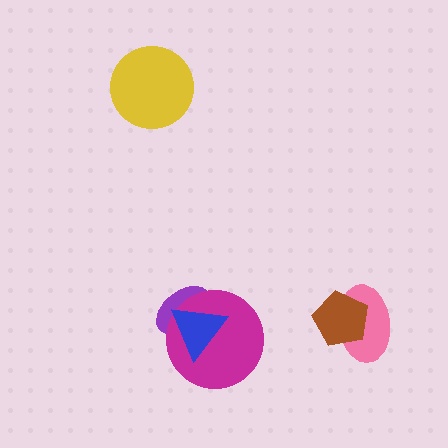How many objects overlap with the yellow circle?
0 objects overlap with the yellow circle.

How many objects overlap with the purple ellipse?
2 objects overlap with the purple ellipse.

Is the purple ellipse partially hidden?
Yes, it is partially covered by another shape.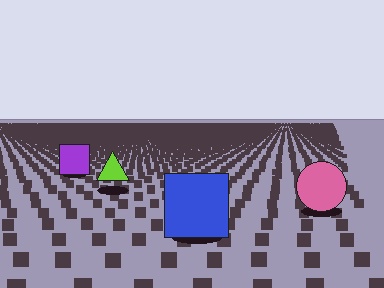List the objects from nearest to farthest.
From nearest to farthest: the blue square, the pink circle, the lime triangle, the purple square.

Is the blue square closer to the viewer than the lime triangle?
Yes. The blue square is closer — you can tell from the texture gradient: the ground texture is coarser near it.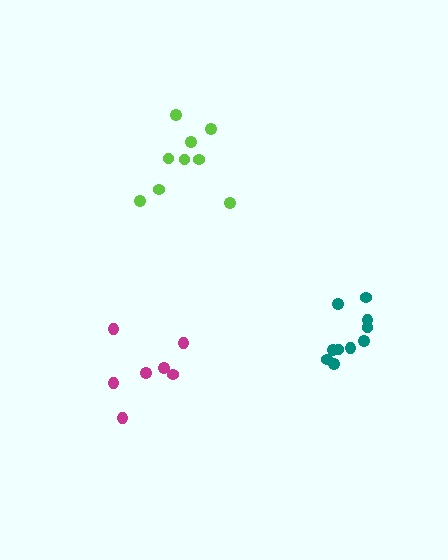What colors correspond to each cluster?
The clusters are colored: lime, magenta, teal.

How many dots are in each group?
Group 1: 9 dots, Group 2: 7 dots, Group 3: 10 dots (26 total).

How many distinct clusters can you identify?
There are 3 distinct clusters.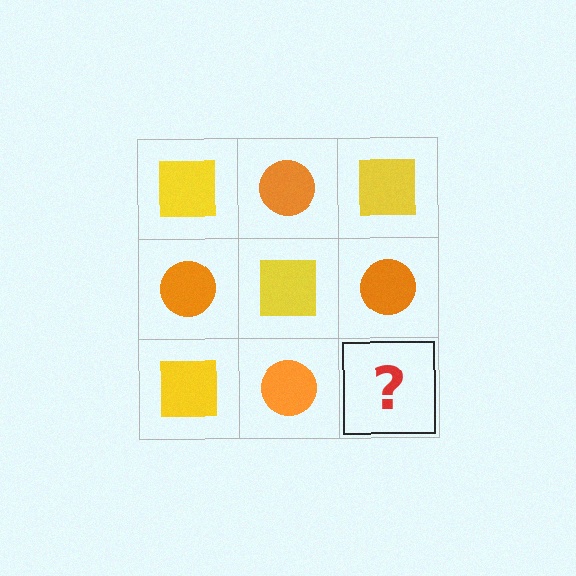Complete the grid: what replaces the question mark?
The question mark should be replaced with a yellow square.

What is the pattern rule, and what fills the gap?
The rule is that it alternates yellow square and orange circle in a checkerboard pattern. The gap should be filled with a yellow square.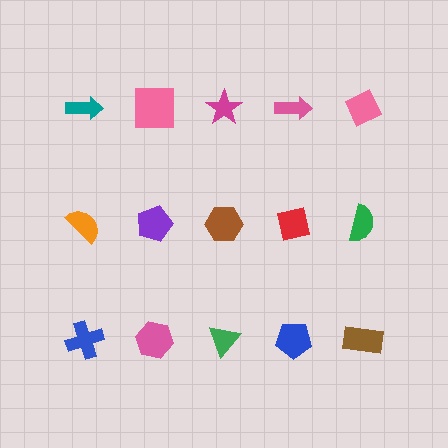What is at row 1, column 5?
A pink diamond.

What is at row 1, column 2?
A pink square.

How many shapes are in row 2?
5 shapes.